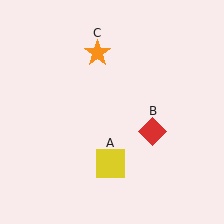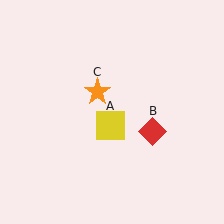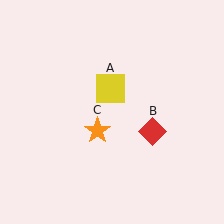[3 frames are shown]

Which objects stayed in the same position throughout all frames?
Red diamond (object B) remained stationary.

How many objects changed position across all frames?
2 objects changed position: yellow square (object A), orange star (object C).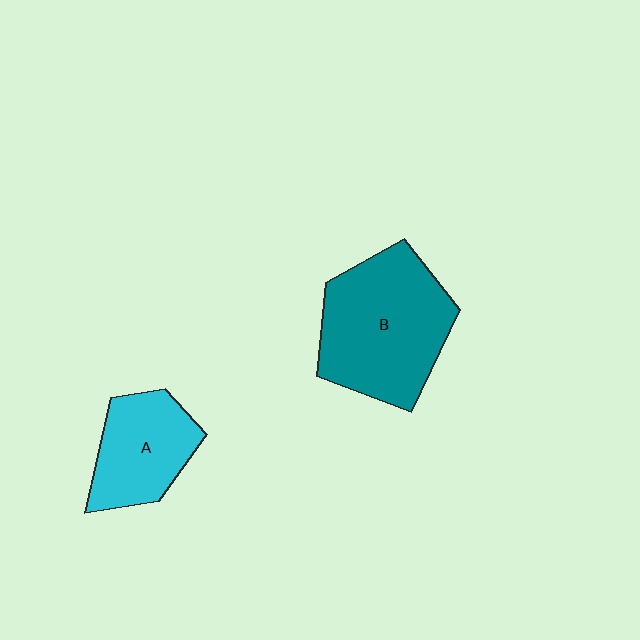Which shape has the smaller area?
Shape A (cyan).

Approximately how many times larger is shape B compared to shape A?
Approximately 1.6 times.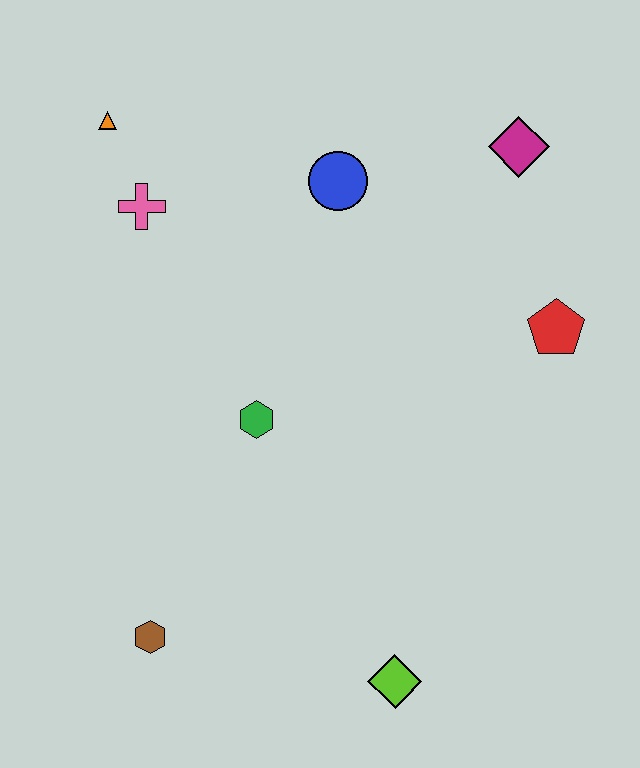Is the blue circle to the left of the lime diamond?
Yes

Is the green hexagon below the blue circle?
Yes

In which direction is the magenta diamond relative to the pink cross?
The magenta diamond is to the right of the pink cross.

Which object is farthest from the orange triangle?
The lime diamond is farthest from the orange triangle.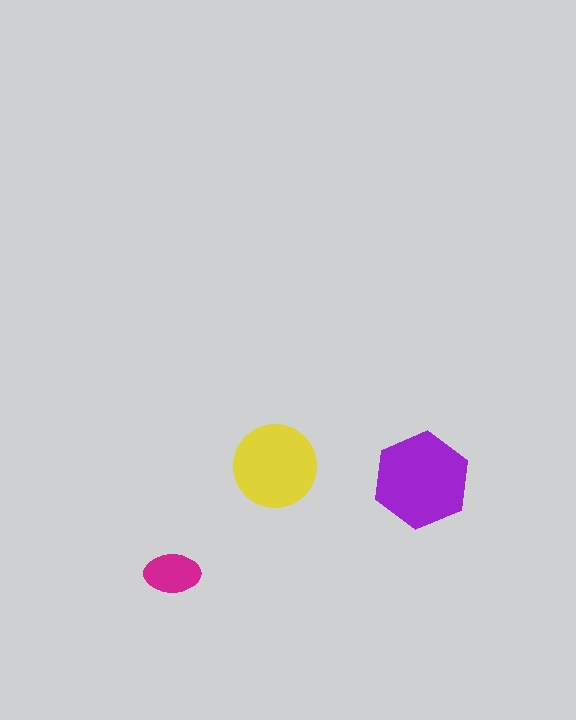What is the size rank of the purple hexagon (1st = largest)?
1st.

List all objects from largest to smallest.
The purple hexagon, the yellow circle, the magenta ellipse.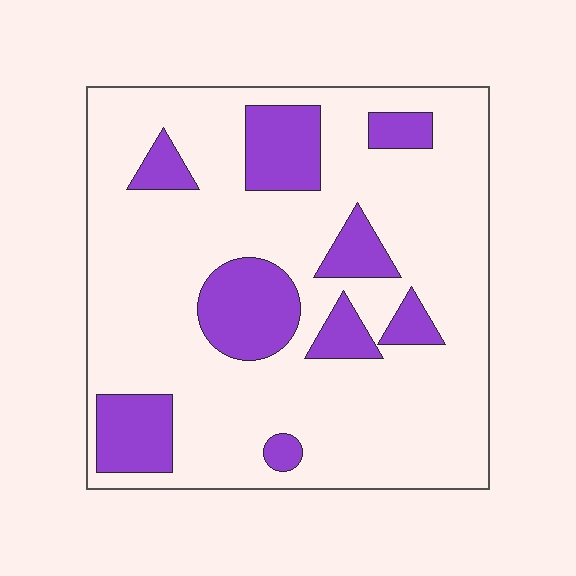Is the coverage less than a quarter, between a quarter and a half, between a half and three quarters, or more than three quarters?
Less than a quarter.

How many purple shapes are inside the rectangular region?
9.